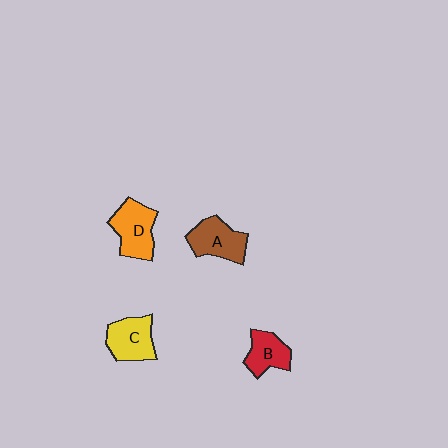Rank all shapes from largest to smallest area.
From largest to smallest: D (orange), A (brown), C (yellow), B (red).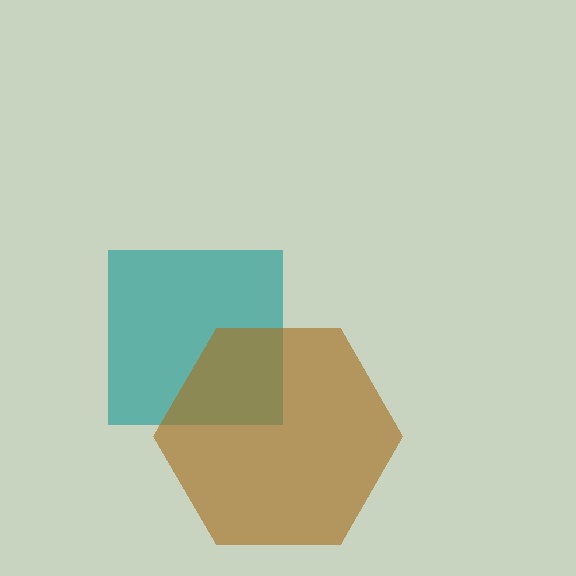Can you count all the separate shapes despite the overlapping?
Yes, there are 2 separate shapes.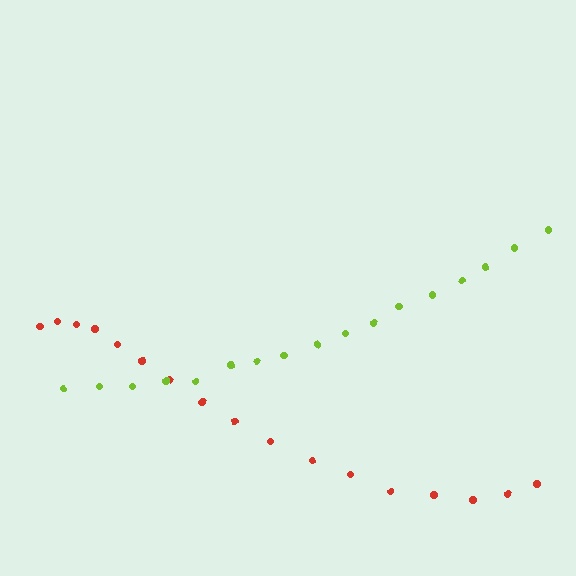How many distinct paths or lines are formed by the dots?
There are 2 distinct paths.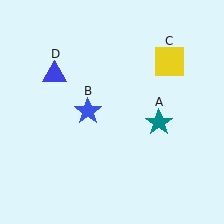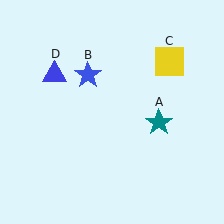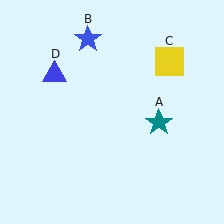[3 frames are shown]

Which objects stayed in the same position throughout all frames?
Teal star (object A) and yellow square (object C) and blue triangle (object D) remained stationary.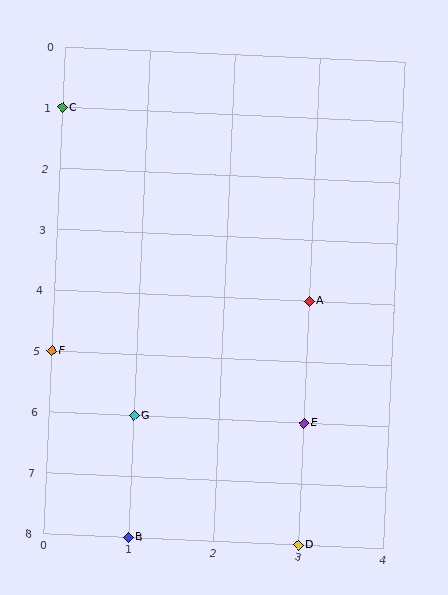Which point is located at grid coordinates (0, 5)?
Point F is at (0, 5).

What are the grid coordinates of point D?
Point D is at grid coordinates (3, 8).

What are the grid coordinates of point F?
Point F is at grid coordinates (0, 5).